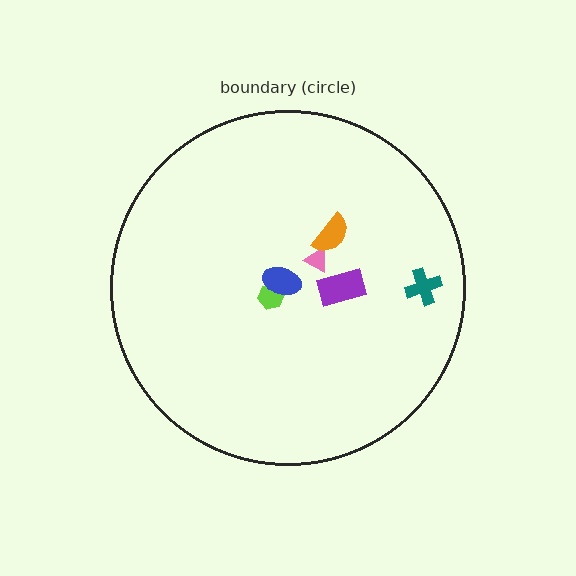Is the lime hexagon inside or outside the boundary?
Inside.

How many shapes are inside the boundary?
6 inside, 0 outside.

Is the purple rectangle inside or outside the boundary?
Inside.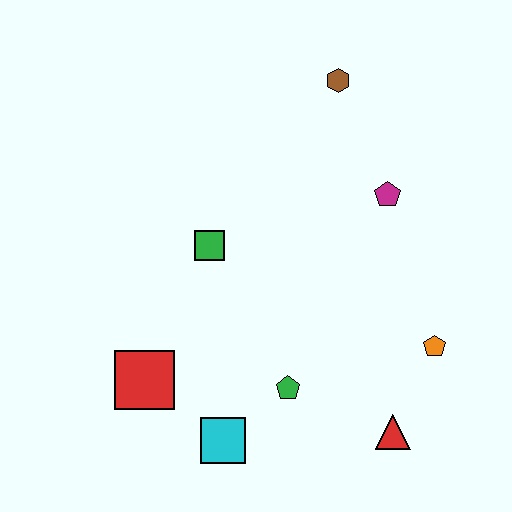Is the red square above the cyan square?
Yes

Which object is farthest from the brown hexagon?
The cyan square is farthest from the brown hexagon.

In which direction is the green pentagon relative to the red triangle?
The green pentagon is to the left of the red triangle.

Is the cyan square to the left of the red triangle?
Yes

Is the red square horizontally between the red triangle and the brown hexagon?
No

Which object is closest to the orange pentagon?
The red triangle is closest to the orange pentagon.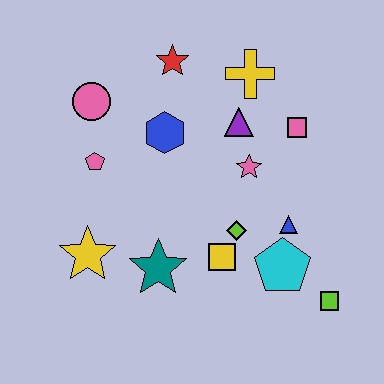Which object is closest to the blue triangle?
The cyan pentagon is closest to the blue triangle.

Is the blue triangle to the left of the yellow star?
No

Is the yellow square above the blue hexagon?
No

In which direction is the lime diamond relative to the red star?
The lime diamond is below the red star.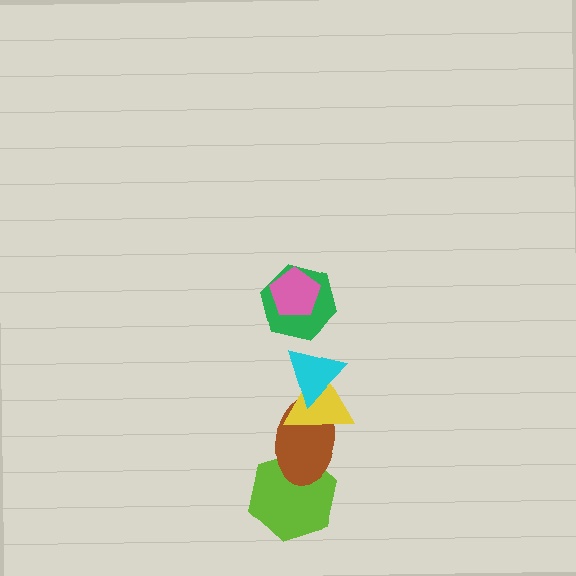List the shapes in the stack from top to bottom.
From top to bottom: the pink pentagon, the green hexagon, the cyan triangle, the yellow triangle, the brown ellipse, the lime hexagon.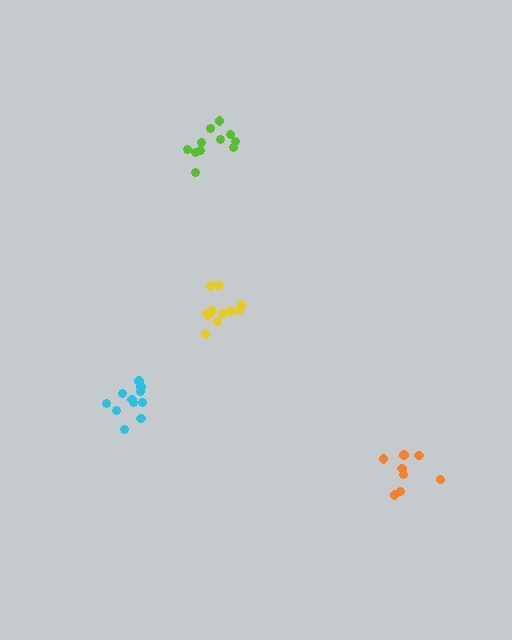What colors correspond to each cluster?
The clusters are colored: yellow, orange, cyan, lime.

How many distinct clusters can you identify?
There are 4 distinct clusters.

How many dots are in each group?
Group 1: 11 dots, Group 2: 9 dots, Group 3: 11 dots, Group 4: 11 dots (42 total).